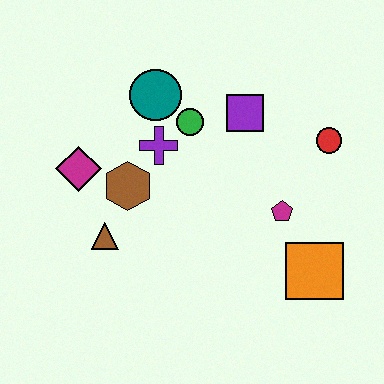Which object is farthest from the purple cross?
The orange square is farthest from the purple cross.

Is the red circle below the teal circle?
Yes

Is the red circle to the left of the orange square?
No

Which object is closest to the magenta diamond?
The brown hexagon is closest to the magenta diamond.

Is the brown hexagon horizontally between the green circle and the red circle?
No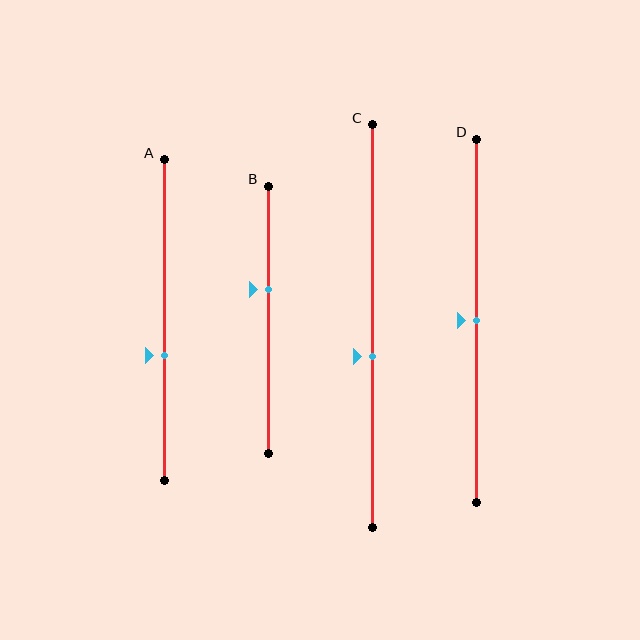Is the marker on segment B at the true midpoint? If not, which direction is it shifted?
No, the marker on segment B is shifted upward by about 11% of the segment length.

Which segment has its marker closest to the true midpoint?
Segment D has its marker closest to the true midpoint.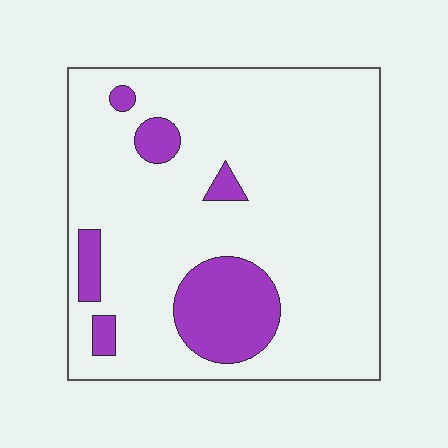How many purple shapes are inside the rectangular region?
6.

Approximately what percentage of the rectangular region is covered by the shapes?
Approximately 15%.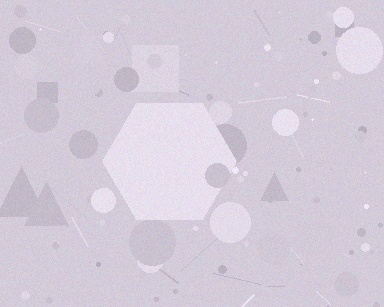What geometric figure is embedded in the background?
A hexagon is embedded in the background.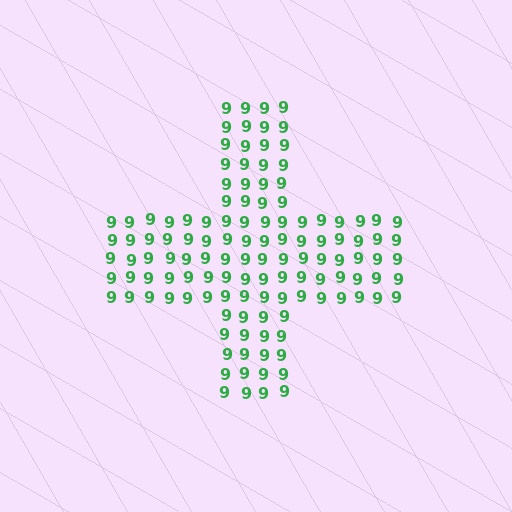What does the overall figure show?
The overall figure shows a cross.